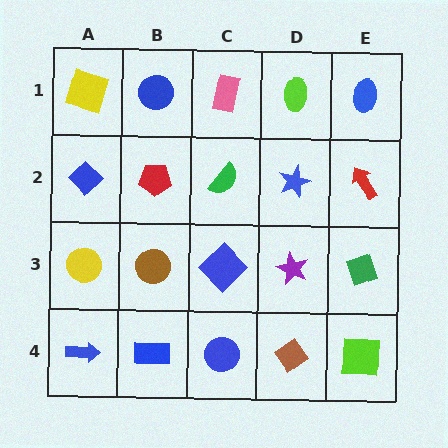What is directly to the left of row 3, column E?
A purple star.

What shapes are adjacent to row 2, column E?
A blue ellipse (row 1, column E), a green diamond (row 3, column E), a blue star (row 2, column D).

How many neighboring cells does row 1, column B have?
3.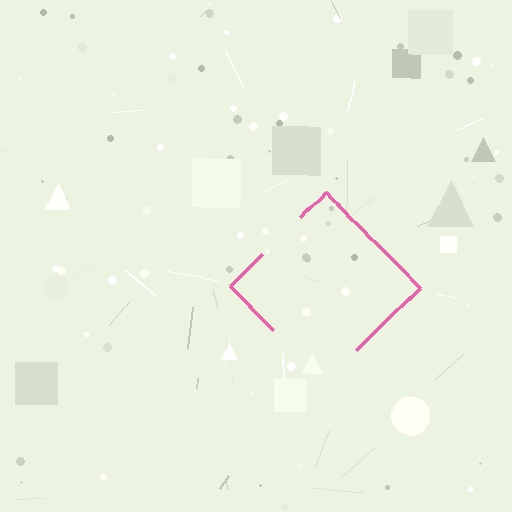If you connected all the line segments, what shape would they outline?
They would outline a diamond.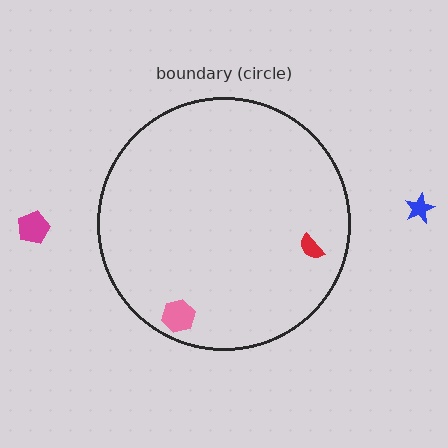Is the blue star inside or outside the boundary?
Outside.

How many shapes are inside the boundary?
2 inside, 2 outside.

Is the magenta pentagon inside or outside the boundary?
Outside.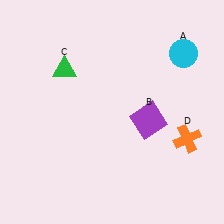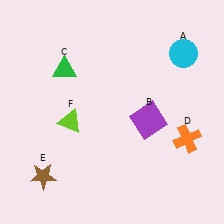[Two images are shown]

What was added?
A brown star (E), a lime triangle (F) were added in Image 2.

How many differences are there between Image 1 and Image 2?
There are 2 differences between the two images.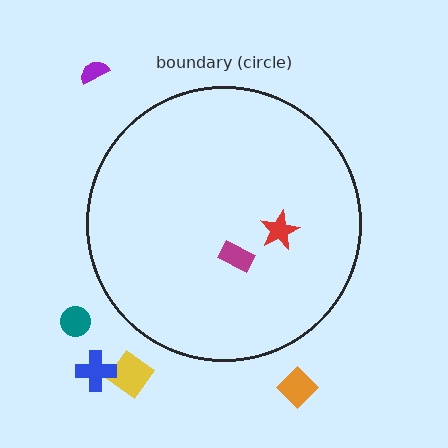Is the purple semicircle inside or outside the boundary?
Outside.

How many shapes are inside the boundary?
2 inside, 5 outside.